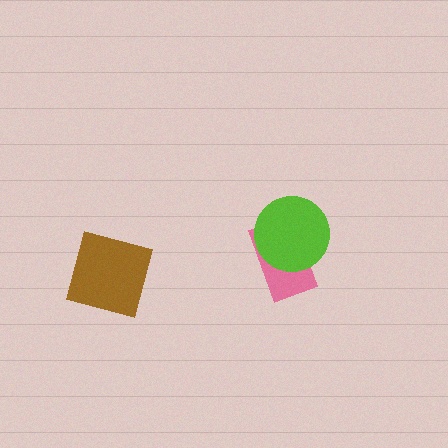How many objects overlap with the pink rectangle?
1 object overlaps with the pink rectangle.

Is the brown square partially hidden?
No, no other shape covers it.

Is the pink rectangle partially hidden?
Yes, it is partially covered by another shape.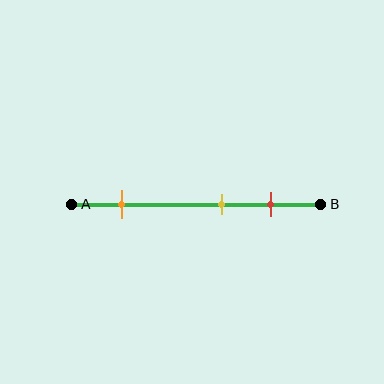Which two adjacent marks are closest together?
The yellow and red marks are the closest adjacent pair.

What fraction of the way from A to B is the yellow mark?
The yellow mark is approximately 60% (0.6) of the way from A to B.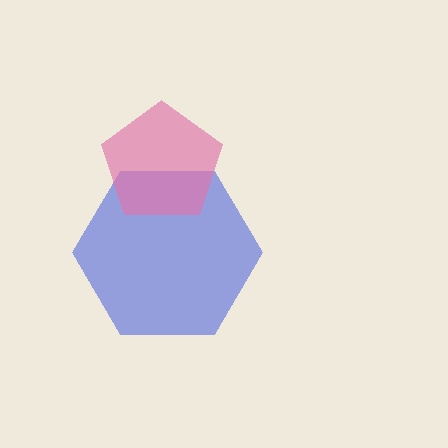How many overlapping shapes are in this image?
There are 2 overlapping shapes in the image.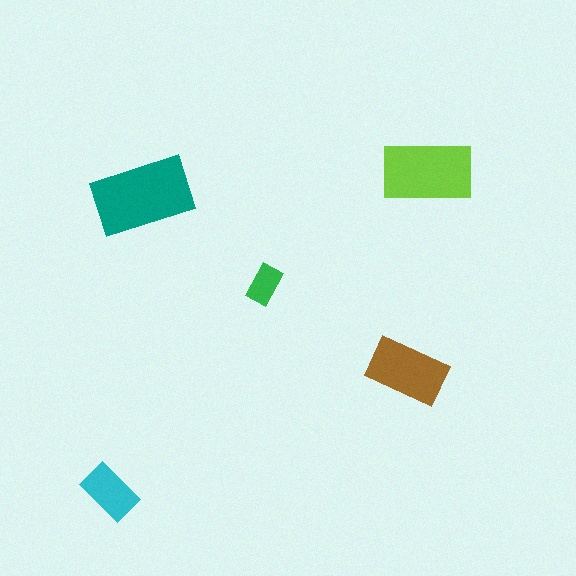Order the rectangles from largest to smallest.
the teal one, the lime one, the brown one, the cyan one, the green one.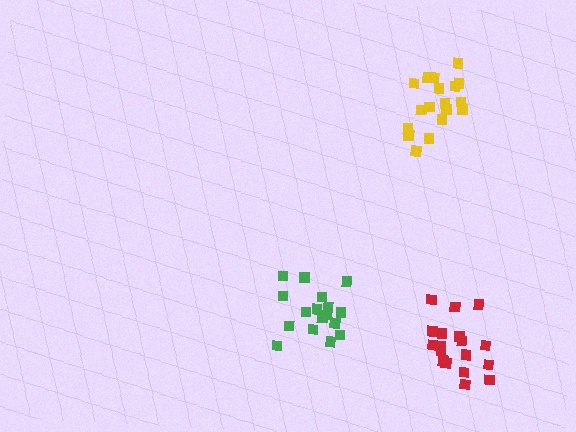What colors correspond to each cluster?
The clusters are colored: green, red, yellow.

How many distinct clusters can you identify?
There are 3 distinct clusters.